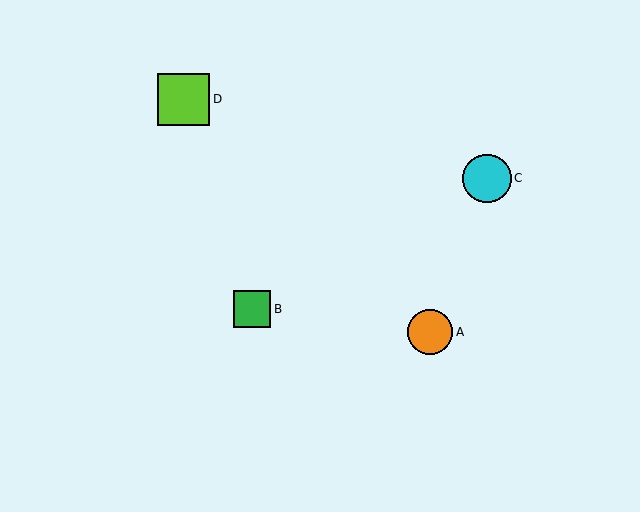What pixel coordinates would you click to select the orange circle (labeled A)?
Click at (430, 332) to select the orange circle A.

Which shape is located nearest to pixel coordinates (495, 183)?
The cyan circle (labeled C) at (487, 178) is nearest to that location.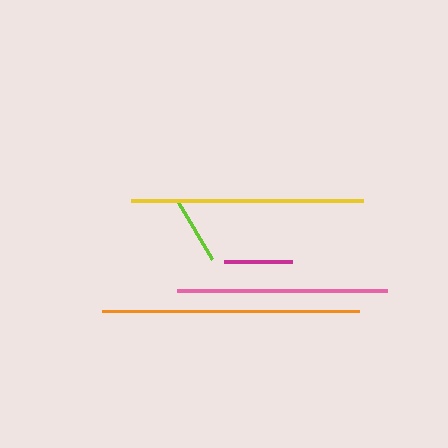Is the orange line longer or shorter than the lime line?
The orange line is longer than the lime line.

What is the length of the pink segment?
The pink segment is approximately 210 pixels long.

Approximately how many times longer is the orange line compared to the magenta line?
The orange line is approximately 3.8 times the length of the magenta line.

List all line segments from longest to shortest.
From longest to shortest: orange, yellow, pink, magenta, lime.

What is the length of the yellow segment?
The yellow segment is approximately 232 pixels long.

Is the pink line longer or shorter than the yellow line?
The yellow line is longer than the pink line.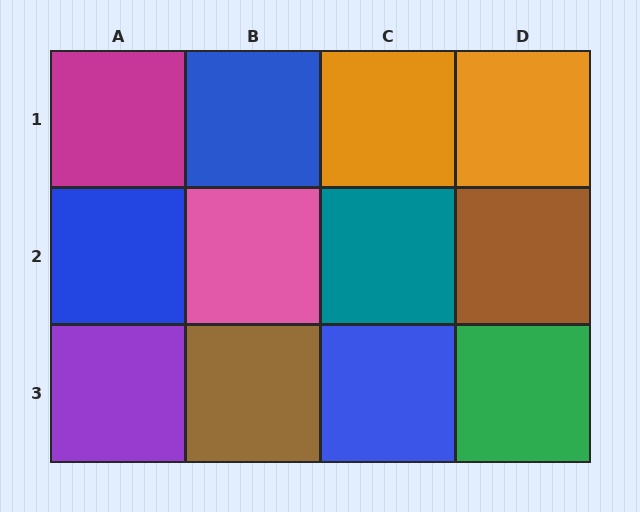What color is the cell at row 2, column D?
Brown.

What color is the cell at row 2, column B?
Pink.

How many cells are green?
1 cell is green.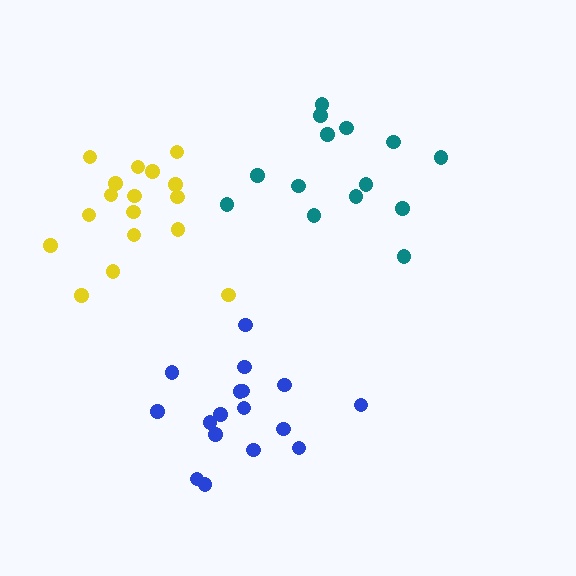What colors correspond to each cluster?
The clusters are colored: teal, blue, yellow.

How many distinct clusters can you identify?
There are 3 distinct clusters.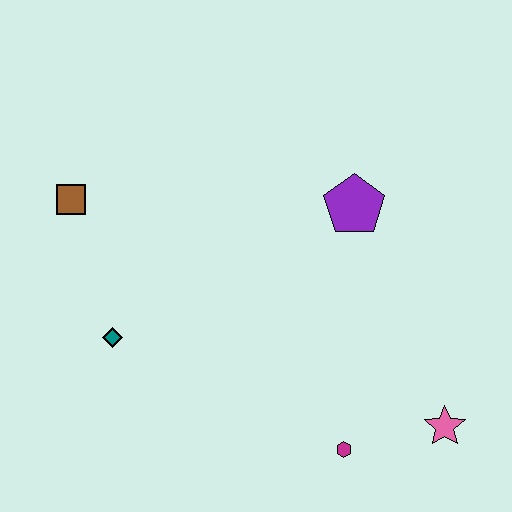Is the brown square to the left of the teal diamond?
Yes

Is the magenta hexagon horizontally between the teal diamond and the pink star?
Yes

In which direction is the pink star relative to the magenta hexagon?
The pink star is to the right of the magenta hexagon.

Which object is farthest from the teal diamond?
The pink star is farthest from the teal diamond.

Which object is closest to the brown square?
The teal diamond is closest to the brown square.